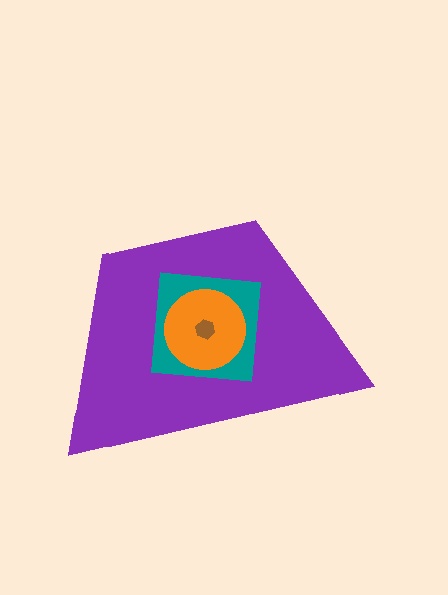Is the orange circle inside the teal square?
Yes.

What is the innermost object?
The brown hexagon.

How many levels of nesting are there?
4.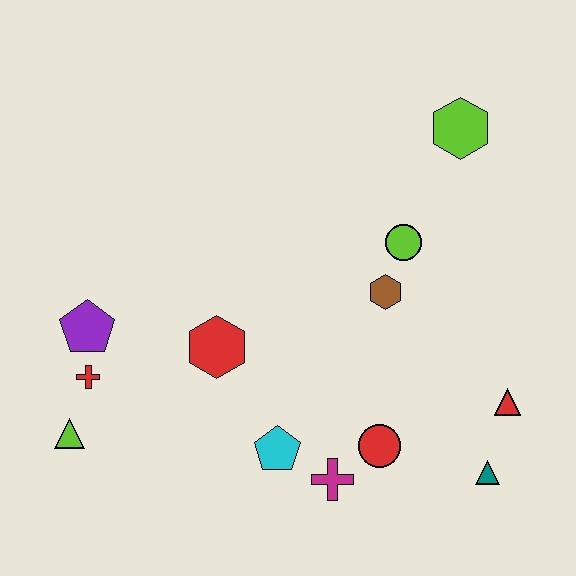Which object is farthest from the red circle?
The lime hexagon is farthest from the red circle.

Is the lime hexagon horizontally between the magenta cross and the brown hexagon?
No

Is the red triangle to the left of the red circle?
No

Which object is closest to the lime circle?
The brown hexagon is closest to the lime circle.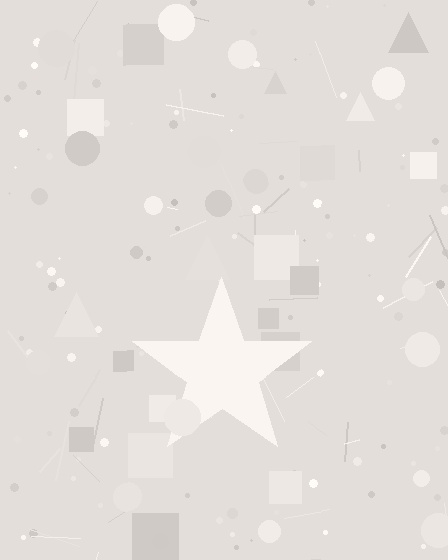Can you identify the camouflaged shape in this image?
The camouflaged shape is a star.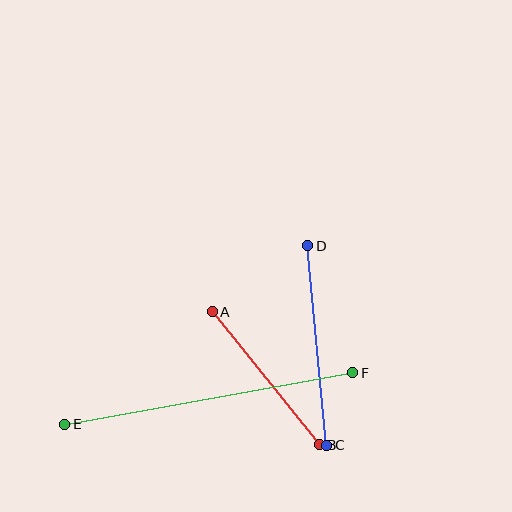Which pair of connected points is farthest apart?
Points E and F are farthest apart.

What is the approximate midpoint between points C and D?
The midpoint is at approximately (317, 345) pixels.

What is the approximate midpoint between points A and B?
The midpoint is at approximately (266, 378) pixels.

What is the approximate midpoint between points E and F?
The midpoint is at approximately (209, 398) pixels.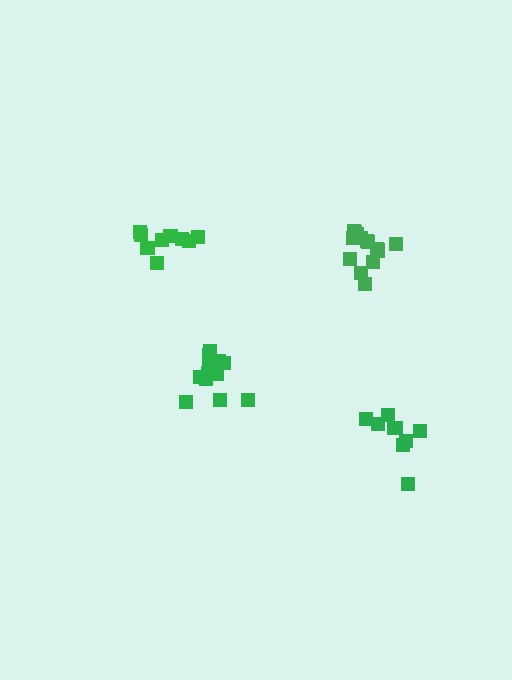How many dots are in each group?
Group 1: 9 dots, Group 2: 14 dots, Group 3: 9 dots, Group 4: 14 dots (46 total).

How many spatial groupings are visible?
There are 4 spatial groupings.